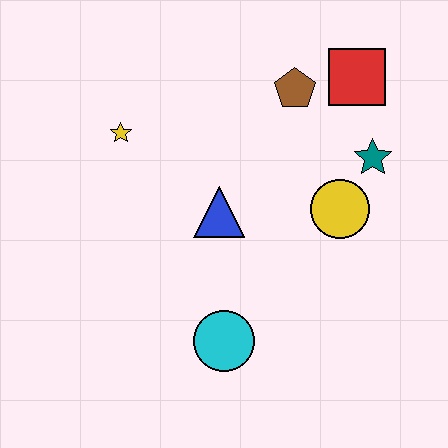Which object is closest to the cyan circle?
The blue triangle is closest to the cyan circle.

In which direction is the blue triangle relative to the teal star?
The blue triangle is to the left of the teal star.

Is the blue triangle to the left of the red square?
Yes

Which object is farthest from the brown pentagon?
The cyan circle is farthest from the brown pentagon.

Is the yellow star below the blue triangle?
No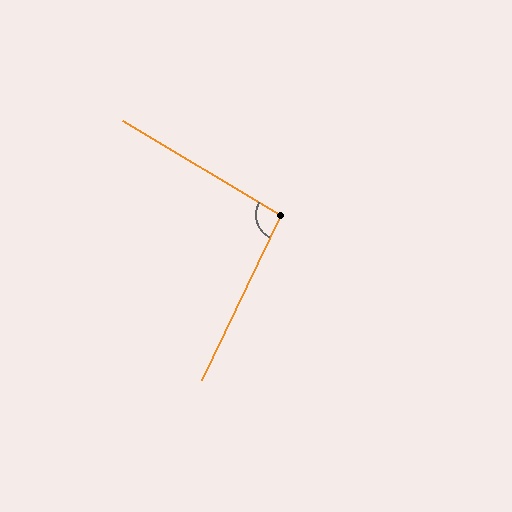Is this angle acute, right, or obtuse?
It is obtuse.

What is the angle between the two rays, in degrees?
Approximately 95 degrees.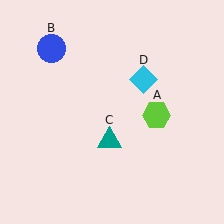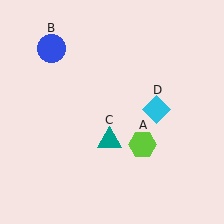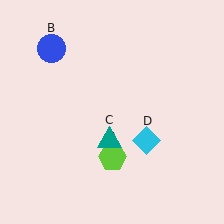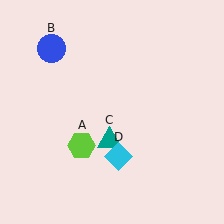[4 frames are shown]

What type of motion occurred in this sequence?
The lime hexagon (object A), cyan diamond (object D) rotated clockwise around the center of the scene.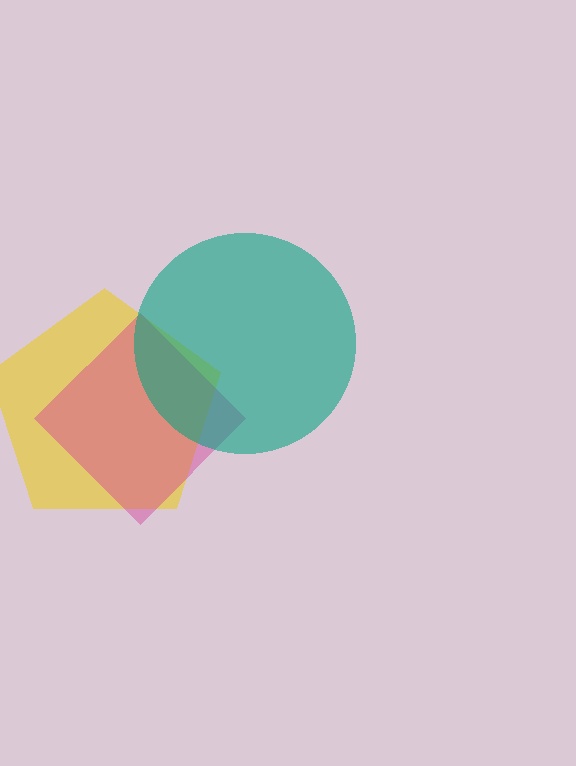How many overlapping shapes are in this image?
There are 3 overlapping shapes in the image.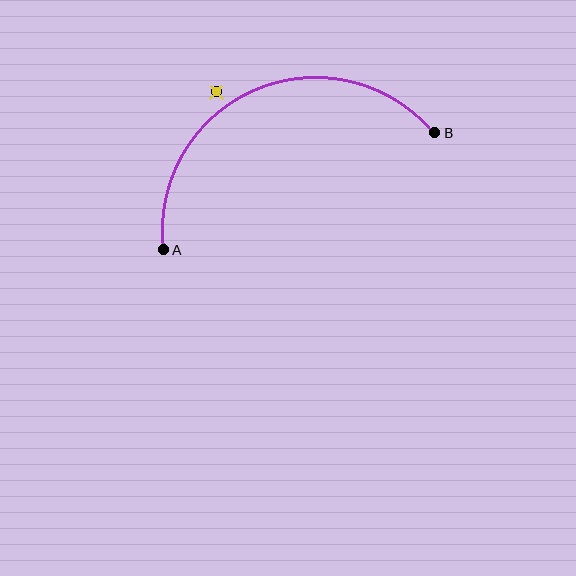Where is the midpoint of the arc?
The arc midpoint is the point on the curve farthest from the straight line joining A and B. It sits above that line.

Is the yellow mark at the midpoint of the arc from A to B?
No — the yellow mark does not lie on the arc at all. It sits slightly outside the curve.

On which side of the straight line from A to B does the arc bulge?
The arc bulges above the straight line connecting A and B.